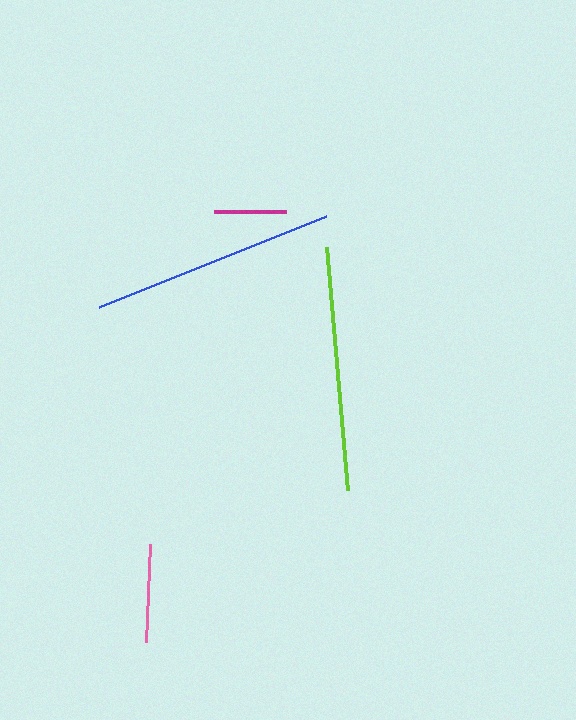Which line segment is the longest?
The blue line is the longest at approximately 244 pixels.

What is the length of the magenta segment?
The magenta segment is approximately 72 pixels long.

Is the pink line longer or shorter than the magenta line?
The pink line is longer than the magenta line.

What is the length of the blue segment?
The blue segment is approximately 244 pixels long.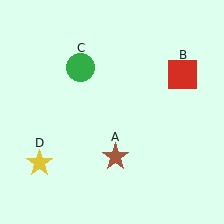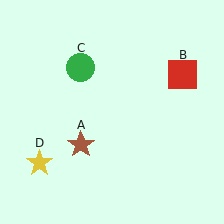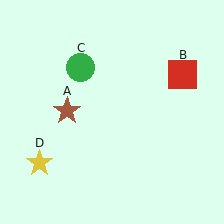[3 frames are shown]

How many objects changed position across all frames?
1 object changed position: brown star (object A).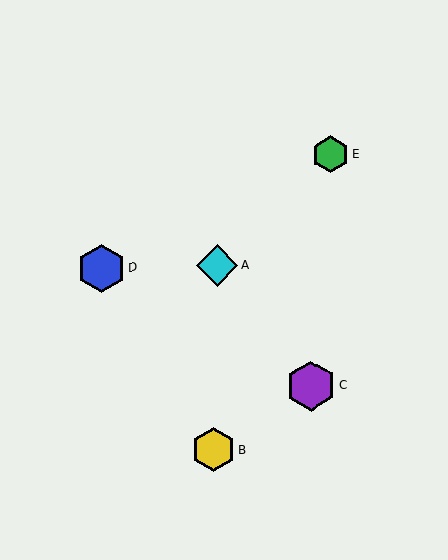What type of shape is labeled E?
Shape E is a green hexagon.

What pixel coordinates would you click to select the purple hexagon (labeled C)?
Click at (311, 386) to select the purple hexagon C.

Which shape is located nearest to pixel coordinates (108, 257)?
The blue hexagon (labeled D) at (101, 268) is nearest to that location.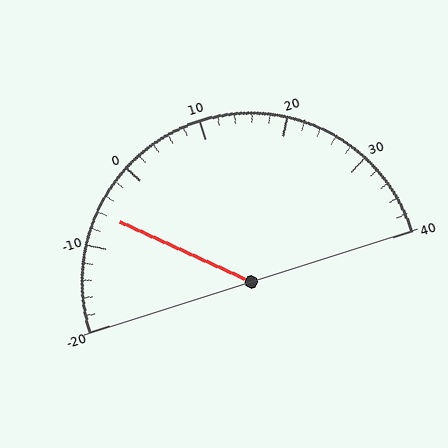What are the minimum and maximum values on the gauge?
The gauge ranges from -20 to 40.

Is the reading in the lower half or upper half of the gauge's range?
The reading is in the lower half of the range (-20 to 40).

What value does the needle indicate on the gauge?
The needle indicates approximately -6.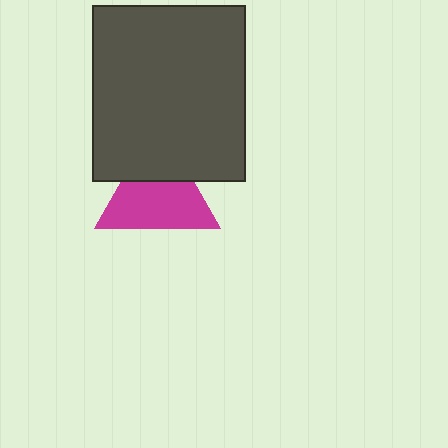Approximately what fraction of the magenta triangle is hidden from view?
Roughly 33% of the magenta triangle is hidden behind the dark gray rectangle.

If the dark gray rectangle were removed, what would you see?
You would see the complete magenta triangle.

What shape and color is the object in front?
The object in front is a dark gray rectangle.